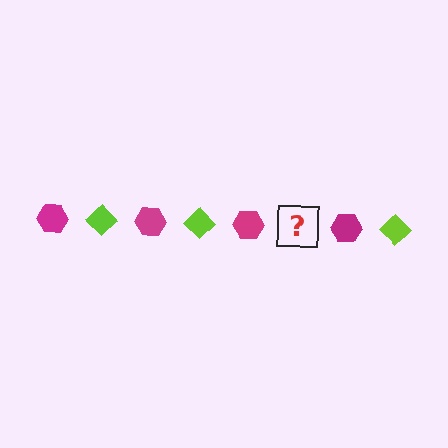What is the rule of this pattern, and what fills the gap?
The rule is that the pattern alternates between magenta hexagon and lime diamond. The gap should be filled with a lime diamond.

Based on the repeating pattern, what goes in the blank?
The blank should be a lime diamond.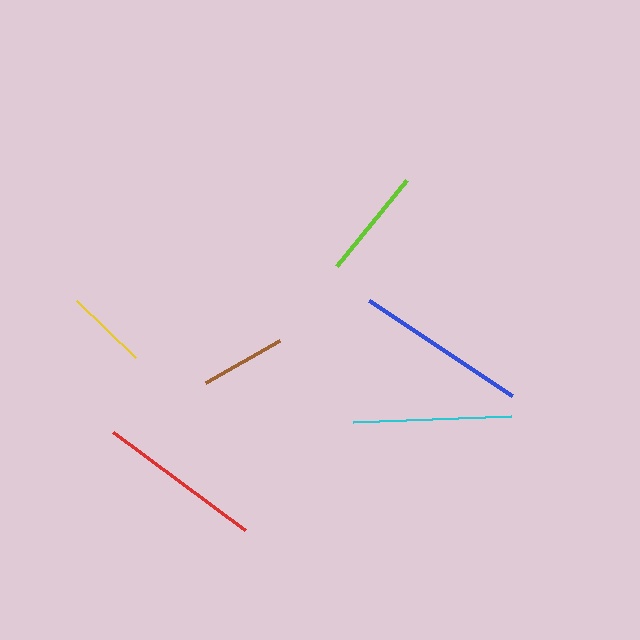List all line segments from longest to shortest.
From longest to shortest: blue, red, cyan, lime, brown, yellow.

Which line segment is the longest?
The blue line is the longest at approximately 171 pixels.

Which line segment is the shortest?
The yellow line is the shortest at approximately 82 pixels.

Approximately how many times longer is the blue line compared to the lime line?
The blue line is approximately 1.5 times the length of the lime line.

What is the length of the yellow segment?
The yellow segment is approximately 82 pixels long.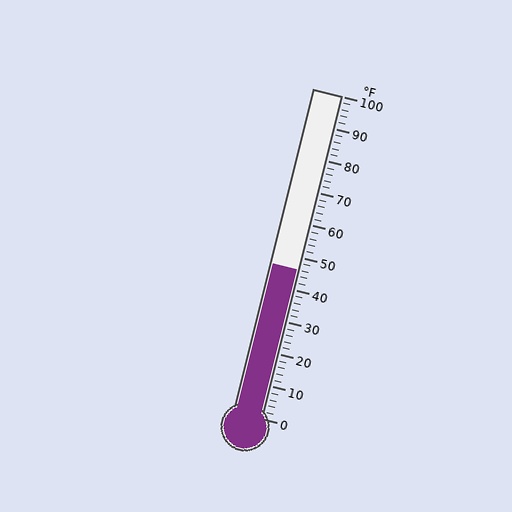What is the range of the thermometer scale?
The thermometer scale ranges from 0°F to 100°F.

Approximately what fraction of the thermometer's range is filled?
The thermometer is filled to approximately 45% of its range.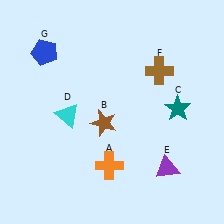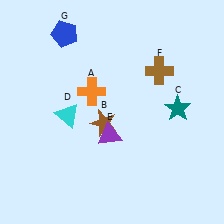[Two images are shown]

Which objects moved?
The objects that moved are: the orange cross (A), the purple triangle (E), the blue pentagon (G).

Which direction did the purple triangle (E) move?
The purple triangle (E) moved left.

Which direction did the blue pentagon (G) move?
The blue pentagon (G) moved right.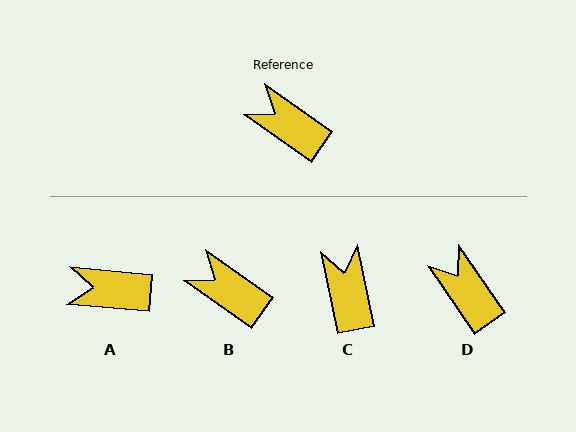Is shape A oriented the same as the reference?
No, it is off by about 30 degrees.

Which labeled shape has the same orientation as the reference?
B.